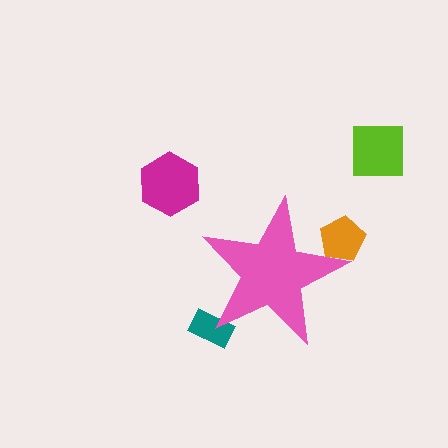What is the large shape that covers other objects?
A pink star.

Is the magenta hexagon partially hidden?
No, the magenta hexagon is fully visible.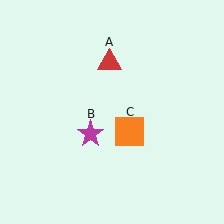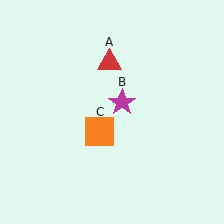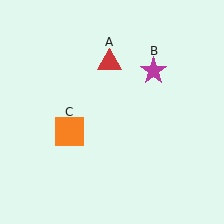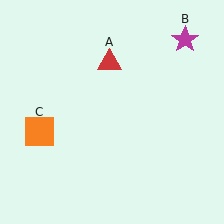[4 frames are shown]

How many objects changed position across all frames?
2 objects changed position: magenta star (object B), orange square (object C).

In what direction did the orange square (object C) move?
The orange square (object C) moved left.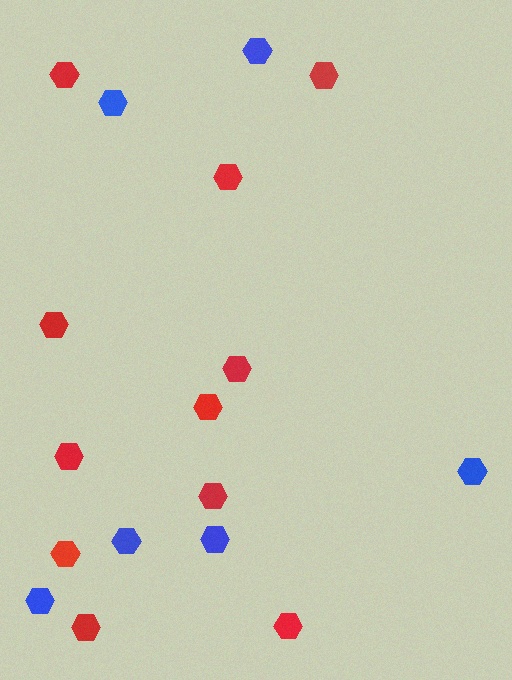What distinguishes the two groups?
There are 2 groups: one group of blue hexagons (6) and one group of red hexagons (11).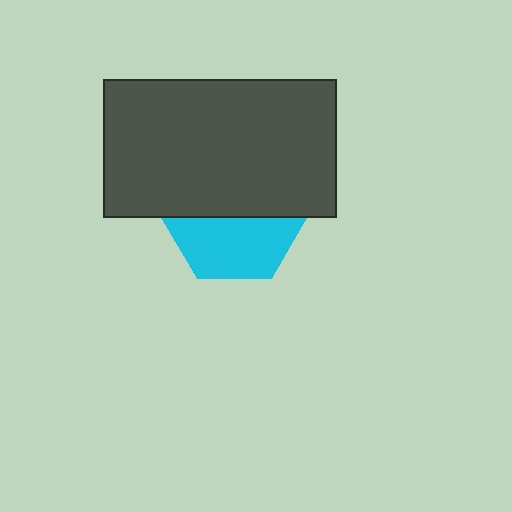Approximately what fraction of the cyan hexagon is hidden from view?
Roughly 53% of the cyan hexagon is hidden behind the dark gray rectangle.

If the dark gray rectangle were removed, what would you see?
You would see the complete cyan hexagon.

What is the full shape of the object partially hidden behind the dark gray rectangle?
The partially hidden object is a cyan hexagon.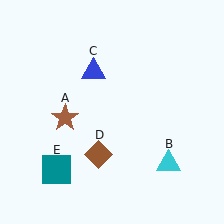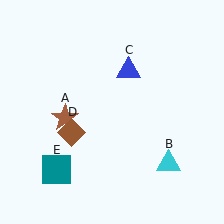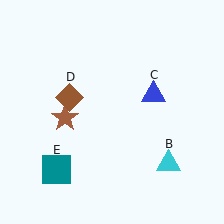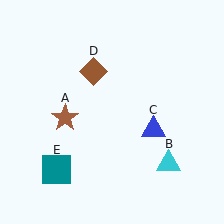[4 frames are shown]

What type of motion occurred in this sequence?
The blue triangle (object C), brown diamond (object D) rotated clockwise around the center of the scene.